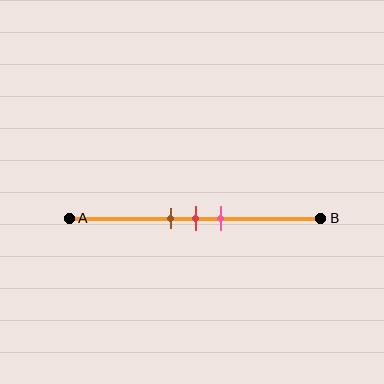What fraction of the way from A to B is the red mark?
The red mark is approximately 50% (0.5) of the way from A to B.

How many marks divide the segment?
There are 3 marks dividing the segment.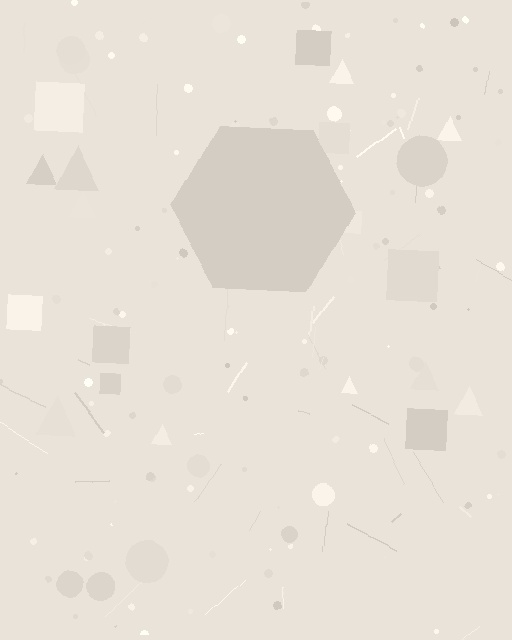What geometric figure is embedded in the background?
A hexagon is embedded in the background.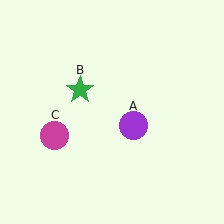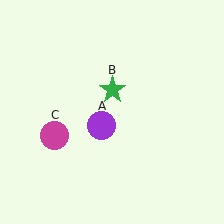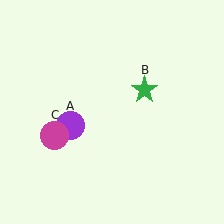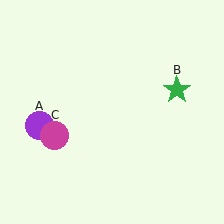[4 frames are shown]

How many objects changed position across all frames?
2 objects changed position: purple circle (object A), green star (object B).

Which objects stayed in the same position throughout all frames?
Magenta circle (object C) remained stationary.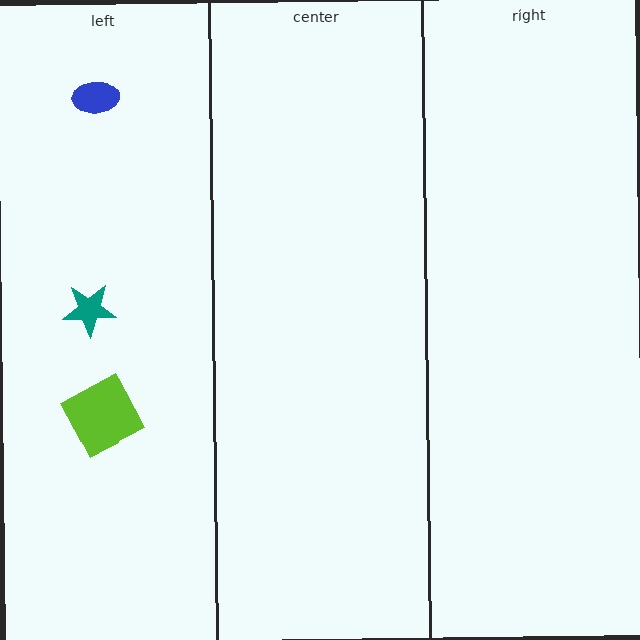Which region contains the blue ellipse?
The left region.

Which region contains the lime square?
The left region.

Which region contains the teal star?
The left region.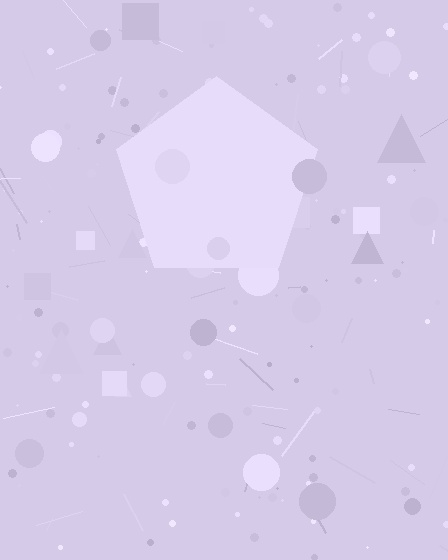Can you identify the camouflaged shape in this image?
The camouflaged shape is a pentagon.